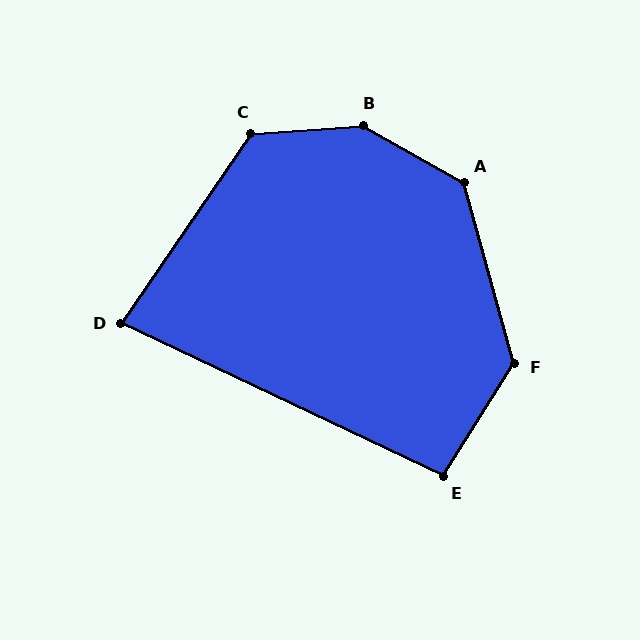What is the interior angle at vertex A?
Approximately 135 degrees (obtuse).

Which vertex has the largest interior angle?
B, at approximately 147 degrees.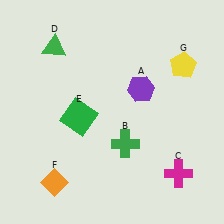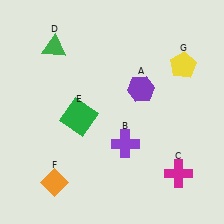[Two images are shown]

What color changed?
The cross (B) changed from green in Image 1 to purple in Image 2.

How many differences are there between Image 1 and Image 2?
There is 1 difference between the two images.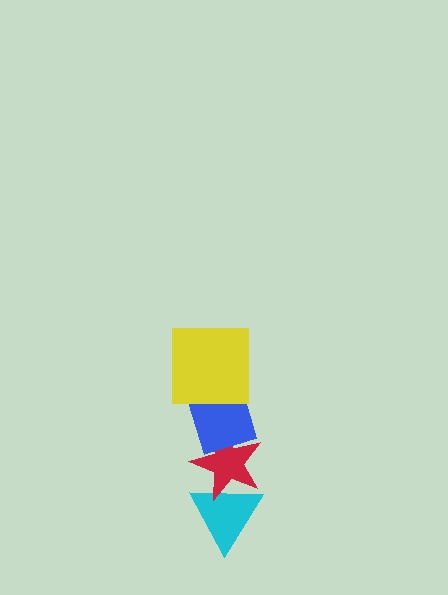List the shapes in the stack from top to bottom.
From top to bottom: the yellow square, the blue diamond, the red star, the cyan triangle.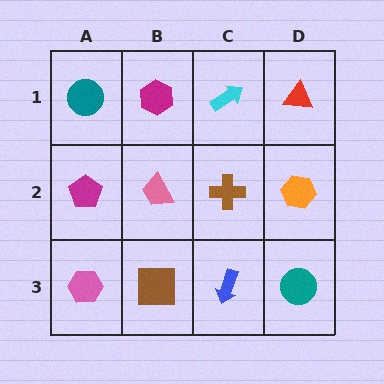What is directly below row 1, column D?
An orange hexagon.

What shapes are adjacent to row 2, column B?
A magenta hexagon (row 1, column B), a brown square (row 3, column B), a magenta pentagon (row 2, column A), a brown cross (row 2, column C).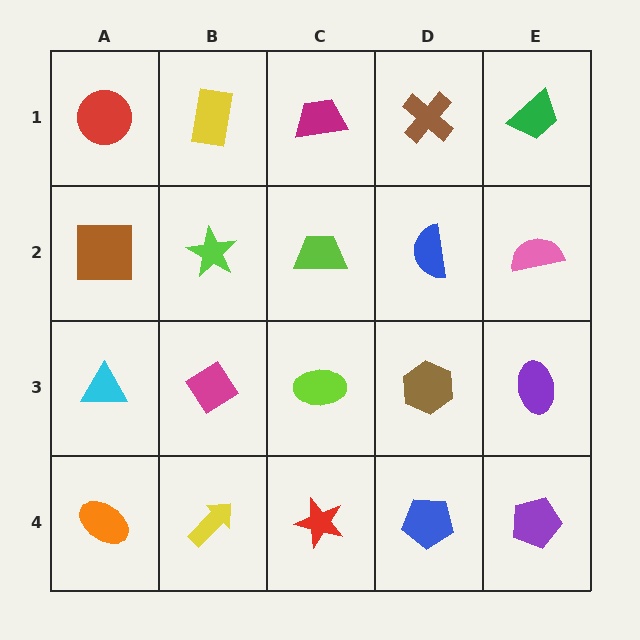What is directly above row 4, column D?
A brown hexagon.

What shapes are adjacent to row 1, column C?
A lime trapezoid (row 2, column C), a yellow rectangle (row 1, column B), a brown cross (row 1, column D).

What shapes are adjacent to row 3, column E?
A pink semicircle (row 2, column E), a purple pentagon (row 4, column E), a brown hexagon (row 3, column D).